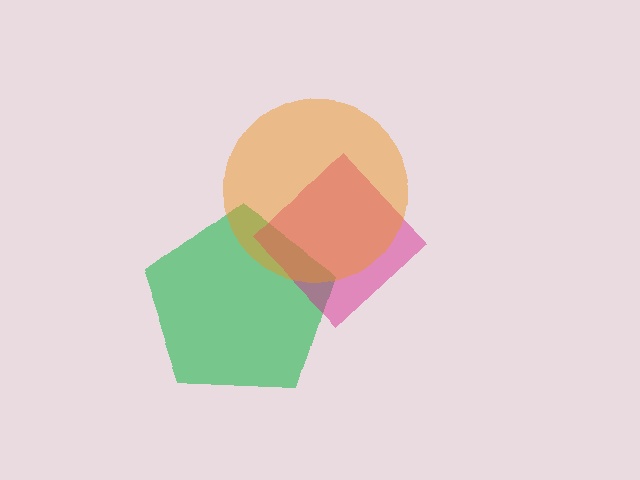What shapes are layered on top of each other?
The layered shapes are: a green pentagon, a magenta diamond, an orange circle.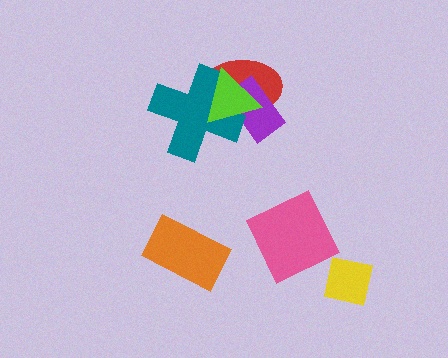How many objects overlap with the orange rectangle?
0 objects overlap with the orange rectangle.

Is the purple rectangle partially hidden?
Yes, it is partially covered by another shape.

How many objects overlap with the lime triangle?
3 objects overlap with the lime triangle.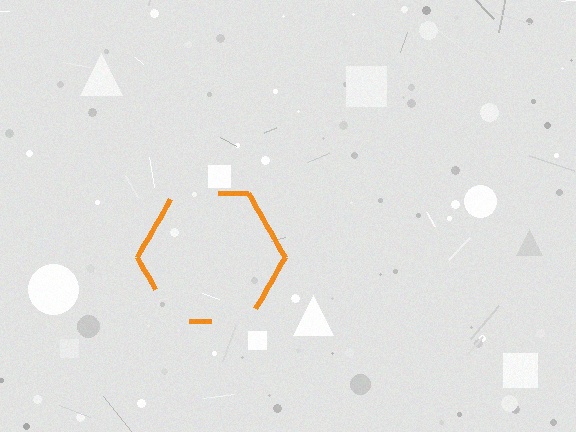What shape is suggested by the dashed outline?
The dashed outline suggests a hexagon.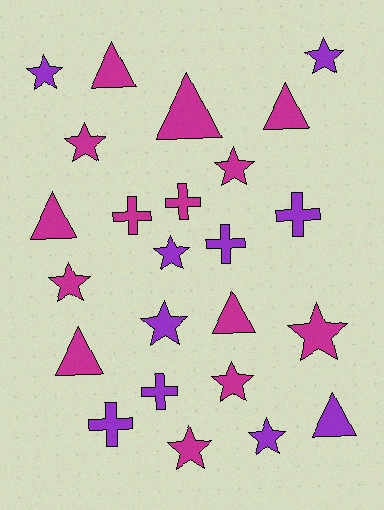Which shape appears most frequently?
Star, with 11 objects.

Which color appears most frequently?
Magenta, with 14 objects.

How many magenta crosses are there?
There are 2 magenta crosses.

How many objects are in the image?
There are 24 objects.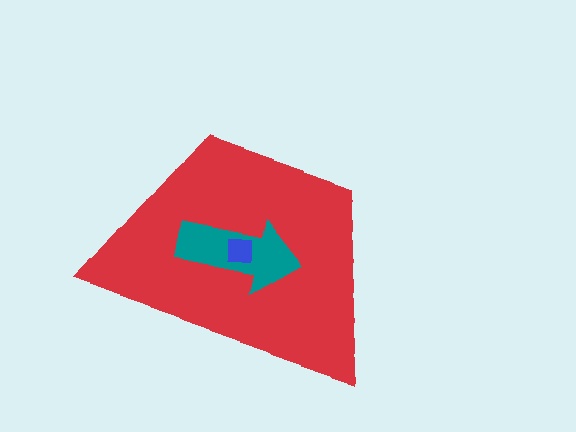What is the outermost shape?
The red trapezoid.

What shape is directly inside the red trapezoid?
The teal arrow.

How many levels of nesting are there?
3.